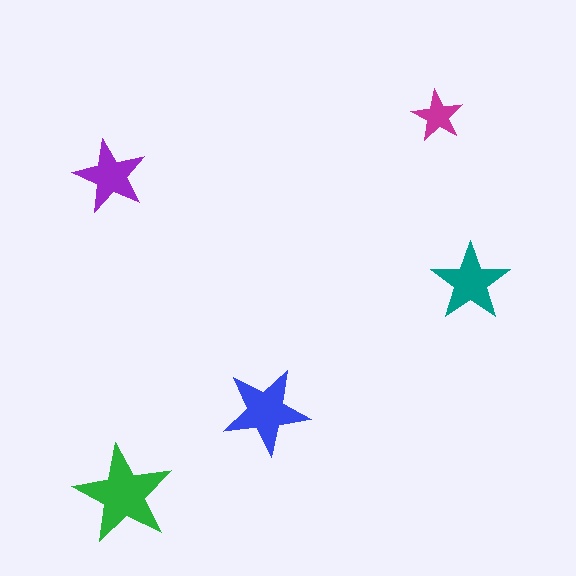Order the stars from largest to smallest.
the green one, the blue one, the teal one, the purple one, the magenta one.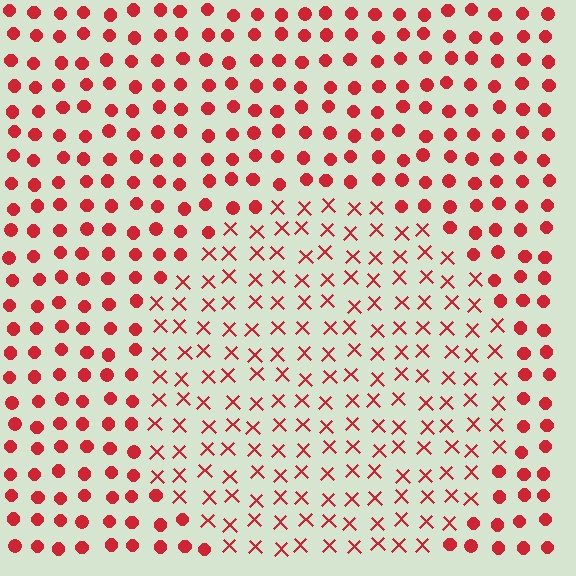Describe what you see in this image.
The image is filled with small red elements arranged in a uniform grid. A circle-shaped region contains X marks, while the surrounding area contains circles. The boundary is defined purely by the change in element shape.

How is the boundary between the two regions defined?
The boundary is defined by a change in element shape: X marks inside vs. circles outside. All elements share the same color and spacing.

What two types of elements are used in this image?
The image uses X marks inside the circle region and circles outside it.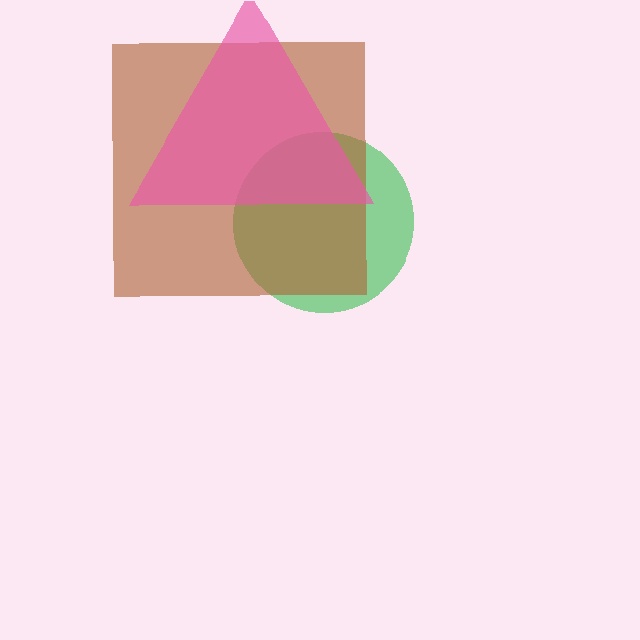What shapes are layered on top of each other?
The layered shapes are: a green circle, a brown square, a pink triangle.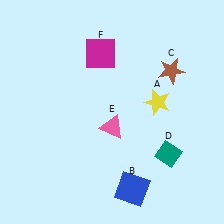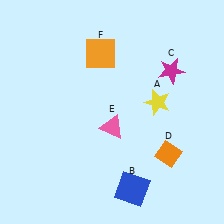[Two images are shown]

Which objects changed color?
C changed from brown to magenta. D changed from teal to orange. F changed from magenta to orange.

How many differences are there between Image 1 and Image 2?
There are 3 differences between the two images.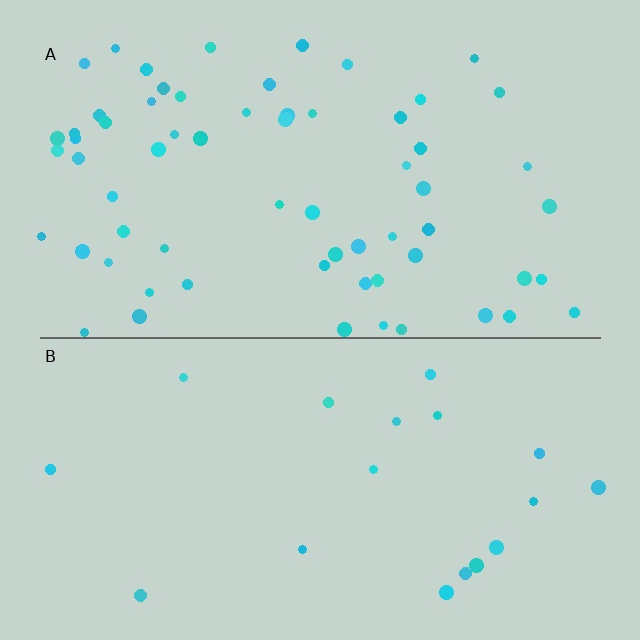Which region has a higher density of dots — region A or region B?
A (the top).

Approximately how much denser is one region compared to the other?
Approximately 3.4× — region A over region B.